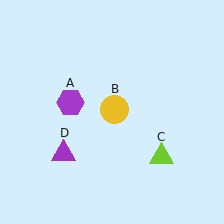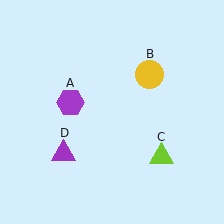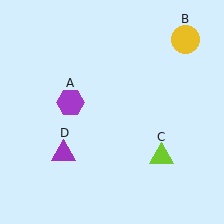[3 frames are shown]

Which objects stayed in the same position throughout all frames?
Purple hexagon (object A) and lime triangle (object C) and purple triangle (object D) remained stationary.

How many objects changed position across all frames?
1 object changed position: yellow circle (object B).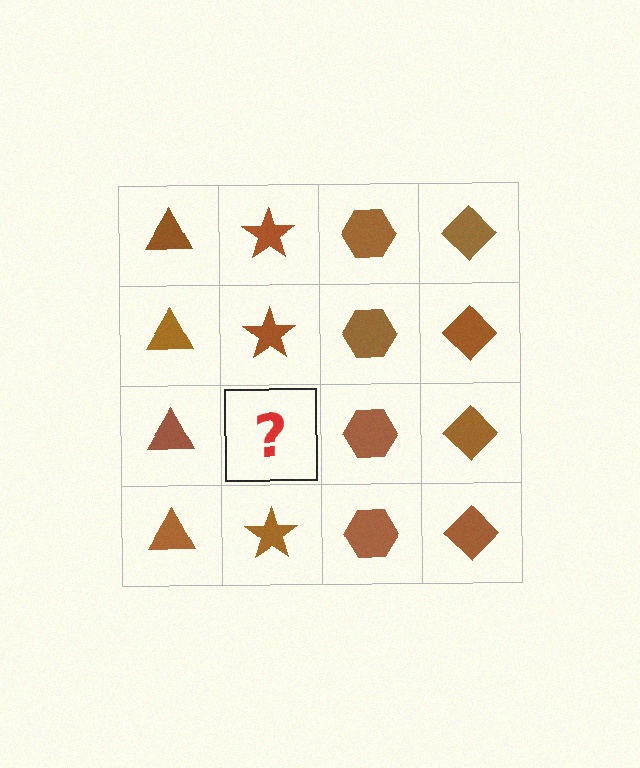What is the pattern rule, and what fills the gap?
The rule is that each column has a consistent shape. The gap should be filled with a brown star.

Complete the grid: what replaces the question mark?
The question mark should be replaced with a brown star.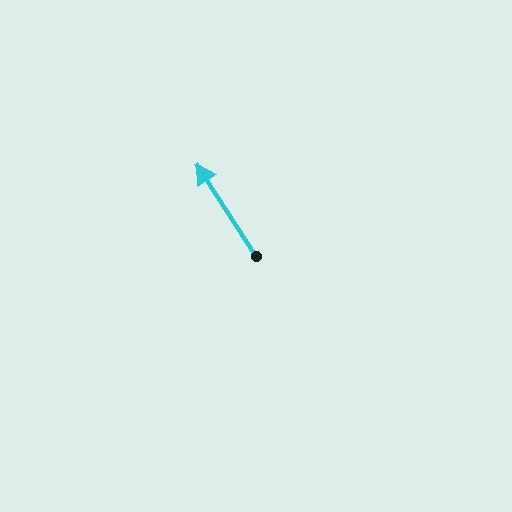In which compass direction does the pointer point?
Northwest.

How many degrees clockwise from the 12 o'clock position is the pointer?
Approximately 327 degrees.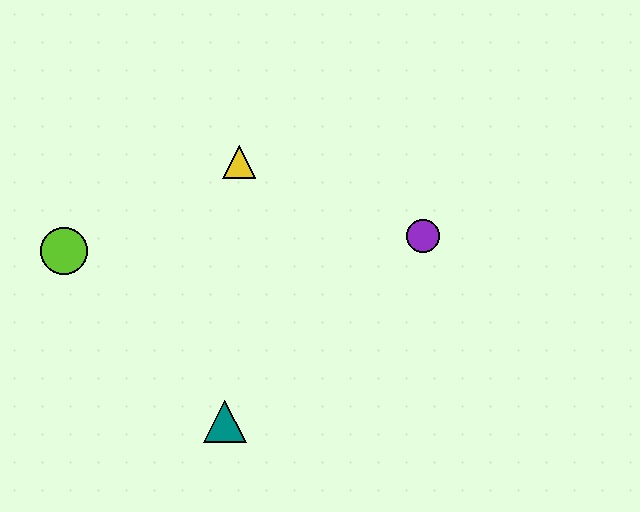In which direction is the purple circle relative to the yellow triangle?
The purple circle is to the right of the yellow triangle.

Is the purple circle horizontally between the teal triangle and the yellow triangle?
No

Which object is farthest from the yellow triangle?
The teal triangle is farthest from the yellow triangle.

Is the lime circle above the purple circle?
No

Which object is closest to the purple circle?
The yellow triangle is closest to the purple circle.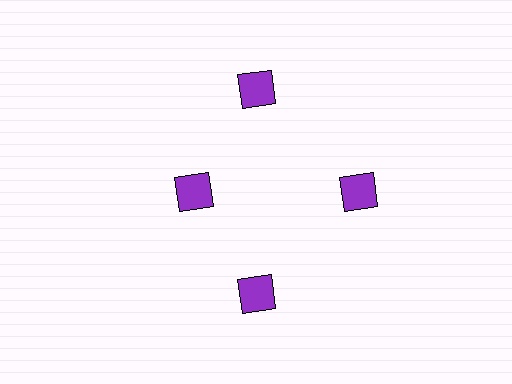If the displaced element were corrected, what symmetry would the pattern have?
It would have 4-fold rotational symmetry — the pattern would map onto itself every 90 degrees.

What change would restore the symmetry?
The symmetry would be restored by moving it outward, back onto the ring so that all 4 squares sit at equal angles and equal distance from the center.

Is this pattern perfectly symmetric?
No. The 4 purple squares are arranged in a ring, but one element near the 9 o'clock position is pulled inward toward the center, breaking the 4-fold rotational symmetry.